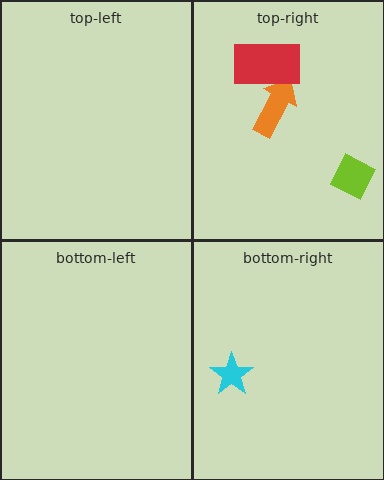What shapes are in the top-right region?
The lime diamond, the orange arrow, the red rectangle.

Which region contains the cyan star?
The bottom-right region.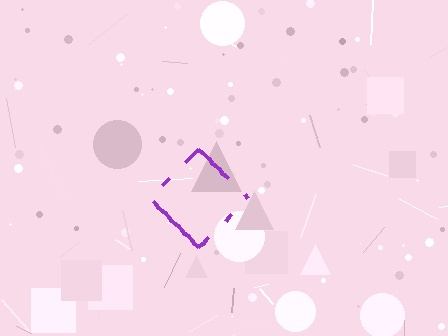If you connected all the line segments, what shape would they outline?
They would outline a diamond.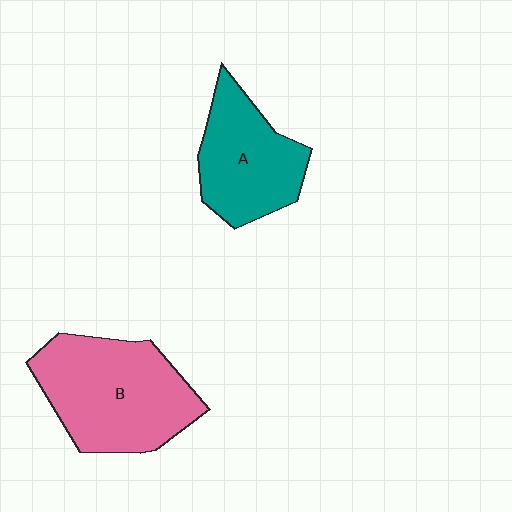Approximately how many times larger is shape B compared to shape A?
Approximately 1.4 times.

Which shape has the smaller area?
Shape A (teal).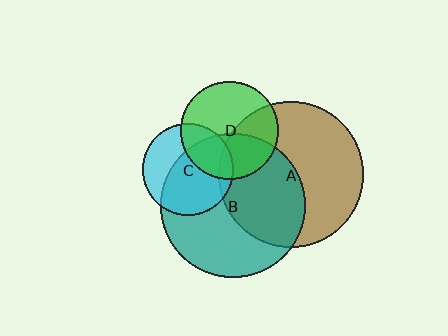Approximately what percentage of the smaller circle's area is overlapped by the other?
Approximately 40%.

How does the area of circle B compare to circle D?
Approximately 2.2 times.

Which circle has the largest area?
Circle A (brown).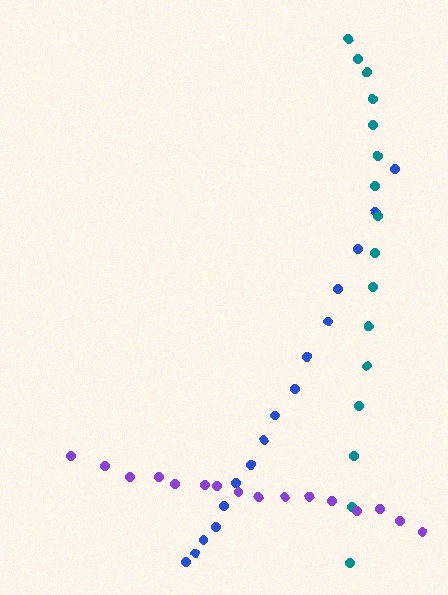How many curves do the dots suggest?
There are 3 distinct paths.